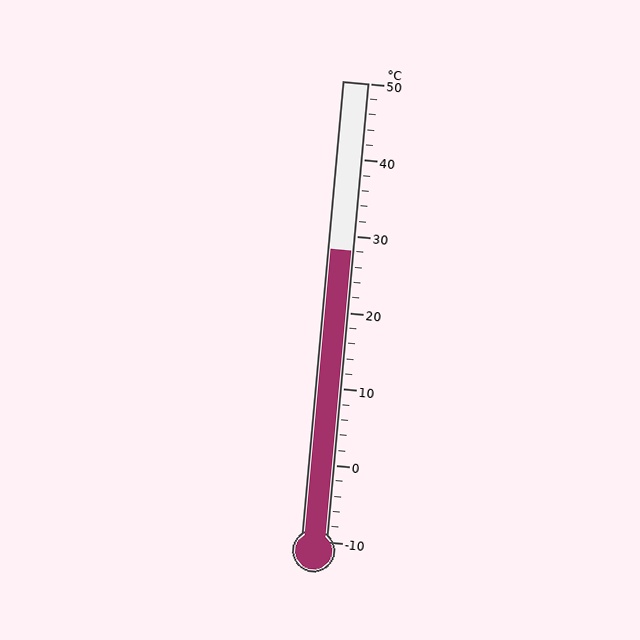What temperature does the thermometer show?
The thermometer shows approximately 28°C.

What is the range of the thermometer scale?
The thermometer scale ranges from -10°C to 50°C.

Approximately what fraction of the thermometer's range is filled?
The thermometer is filled to approximately 65% of its range.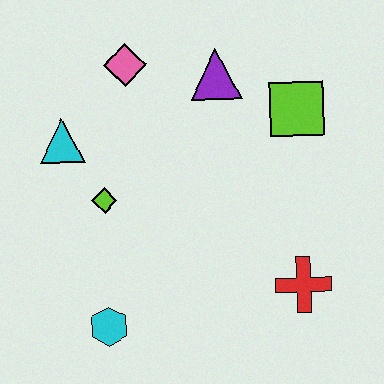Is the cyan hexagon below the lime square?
Yes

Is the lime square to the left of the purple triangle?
No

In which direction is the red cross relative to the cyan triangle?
The red cross is to the right of the cyan triangle.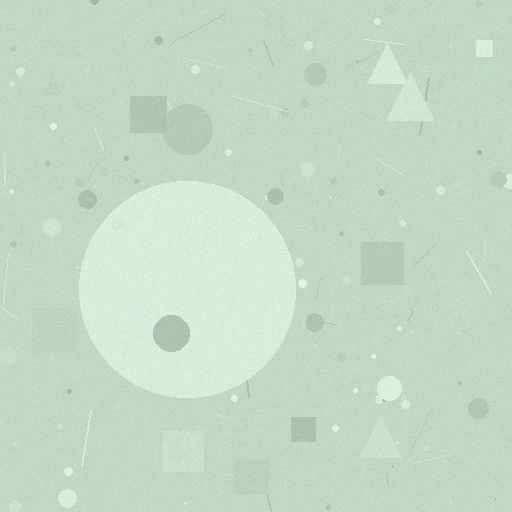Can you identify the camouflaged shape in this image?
The camouflaged shape is a circle.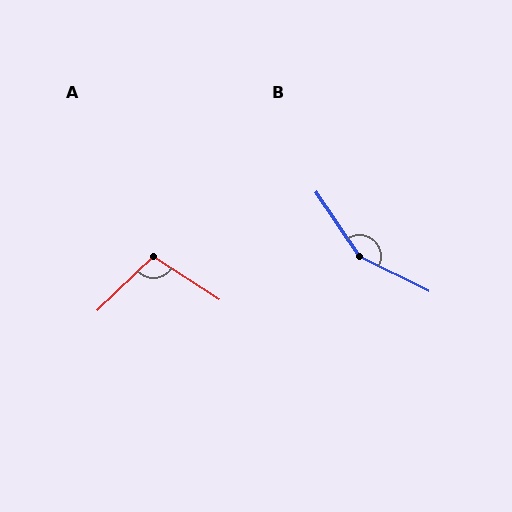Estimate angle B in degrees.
Approximately 151 degrees.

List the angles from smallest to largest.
A (103°), B (151°).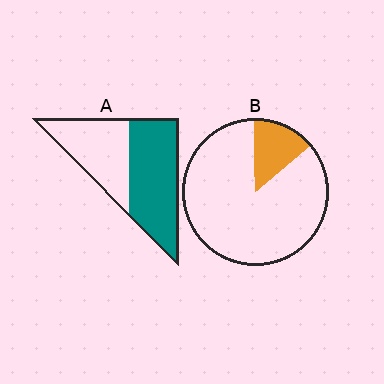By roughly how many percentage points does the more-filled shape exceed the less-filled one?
By roughly 40 percentage points (A over B).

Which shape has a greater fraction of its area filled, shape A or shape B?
Shape A.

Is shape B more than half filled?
No.